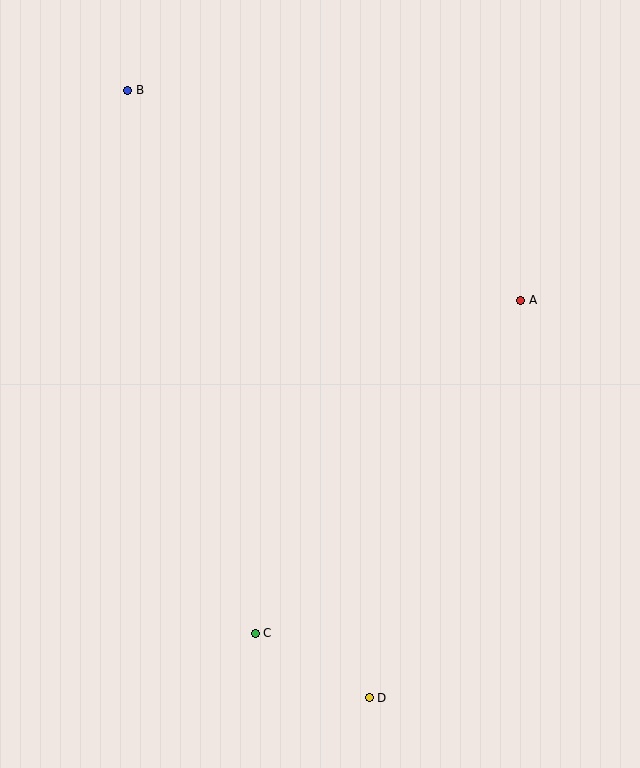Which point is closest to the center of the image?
Point A at (521, 300) is closest to the center.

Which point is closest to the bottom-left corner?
Point C is closest to the bottom-left corner.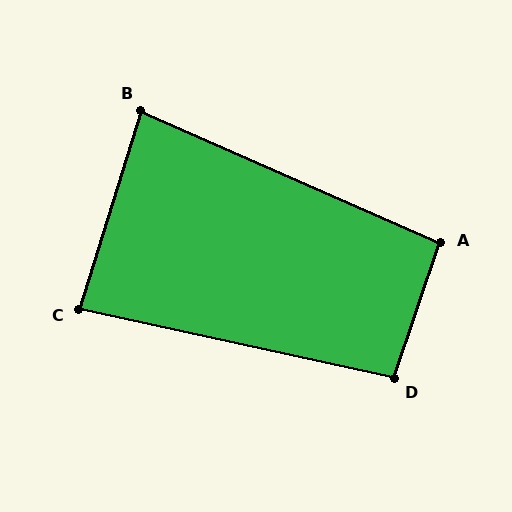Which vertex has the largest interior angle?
D, at approximately 96 degrees.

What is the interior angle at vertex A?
Approximately 95 degrees (obtuse).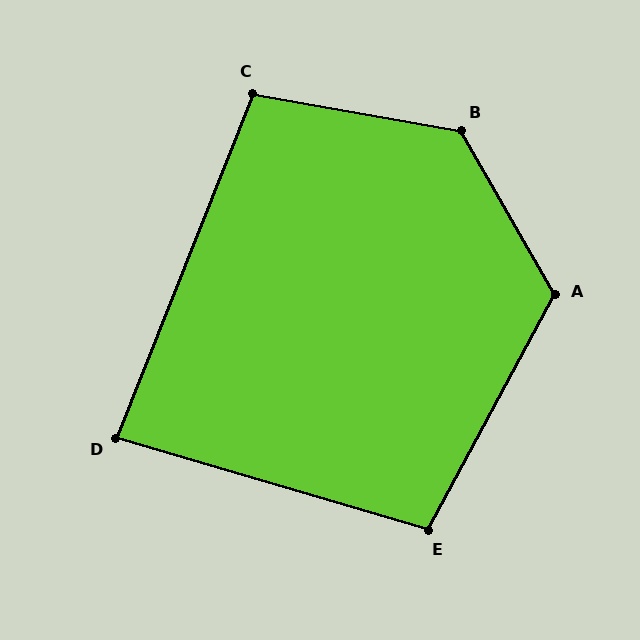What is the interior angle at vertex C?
Approximately 102 degrees (obtuse).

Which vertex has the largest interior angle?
B, at approximately 130 degrees.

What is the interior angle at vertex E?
Approximately 102 degrees (obtuse).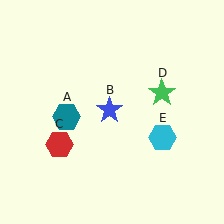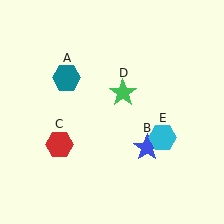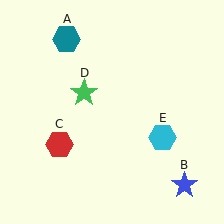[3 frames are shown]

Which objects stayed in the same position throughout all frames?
Red hexagon (object C) and cyan hexagon (object E) remained stationary.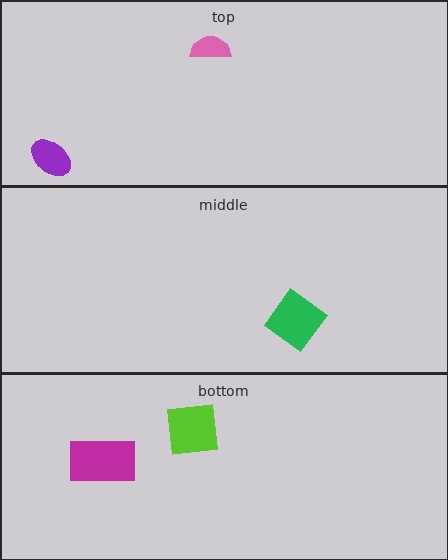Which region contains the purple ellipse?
The top region.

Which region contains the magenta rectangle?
The bottom region.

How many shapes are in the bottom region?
2.